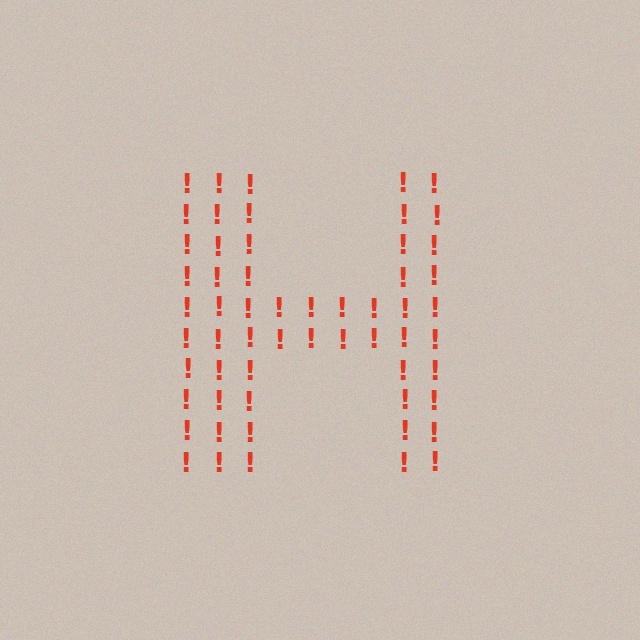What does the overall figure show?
The overall figure shows the letter H.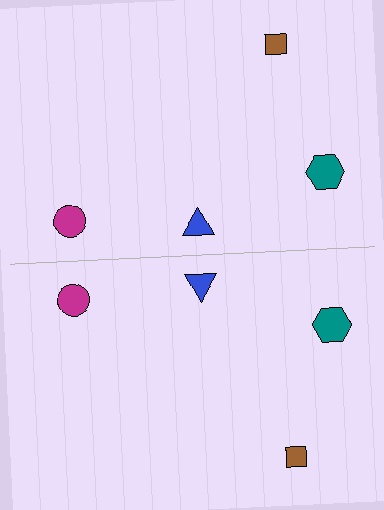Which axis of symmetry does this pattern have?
The pattern has a horizontal axis of symmetry running through the center of the image.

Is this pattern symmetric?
Yes, this pattern has bilateral (reflection) symmetry.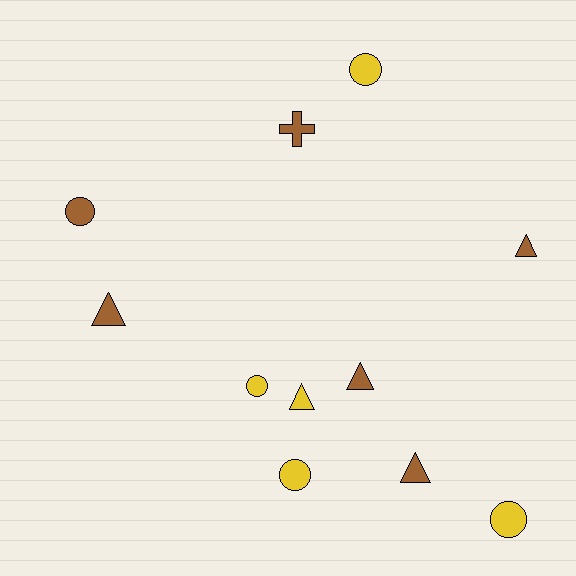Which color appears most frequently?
Brown, with 6 objects.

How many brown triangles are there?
There are 4 brown triangles.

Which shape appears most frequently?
Triangle, with 5 objects.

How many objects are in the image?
There are 11 objects.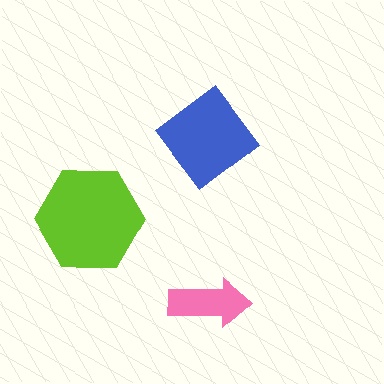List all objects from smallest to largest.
The pink arrow, the blue diamond, the lime hexagon.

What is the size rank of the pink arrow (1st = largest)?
3rd.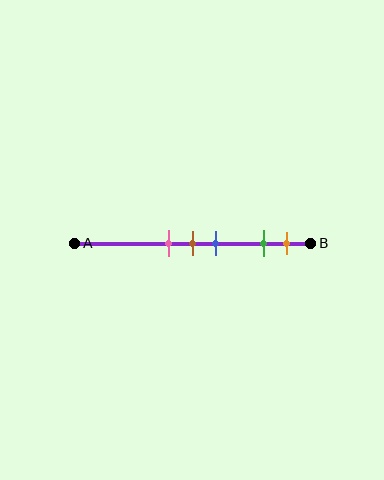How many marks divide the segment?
There are 5 marks dividing the segment.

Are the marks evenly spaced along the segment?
No, the marks are not evenly spaced.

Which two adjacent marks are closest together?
The pink and brown marks are the closest adjacent pair.